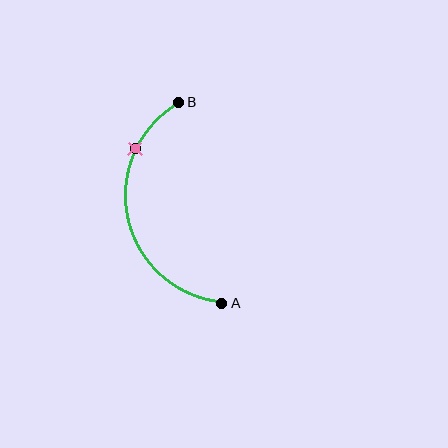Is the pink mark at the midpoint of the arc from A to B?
No. The pink mark lies on the arc but is closer to endpoint B. The arc midpoint would be at the point on the curve equidistant along the arc from both A and B.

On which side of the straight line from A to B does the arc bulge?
The arc bulges to the left of the straight line connecting A and B.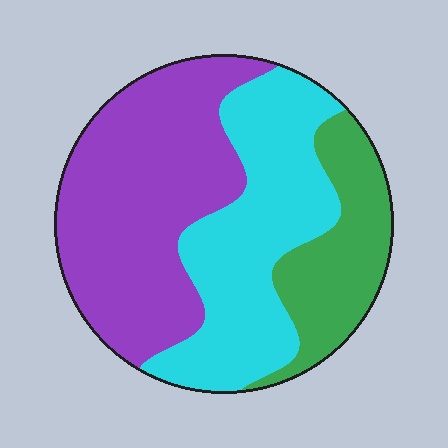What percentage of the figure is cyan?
Cyan takes up about three eighths (3/8) of the figure.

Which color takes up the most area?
Purple, at roughly 45%.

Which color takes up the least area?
Green, at roughly 20%.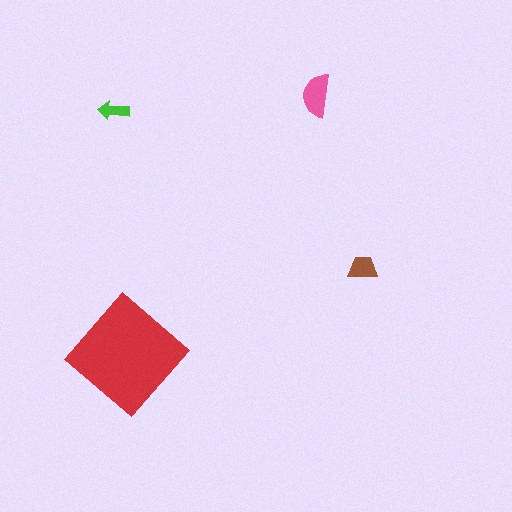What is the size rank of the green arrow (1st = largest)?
4th.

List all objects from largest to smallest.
The red diamond, the pink semicircle, the brown trapezoid, the green arrow.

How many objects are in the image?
There are 4 objects in the image.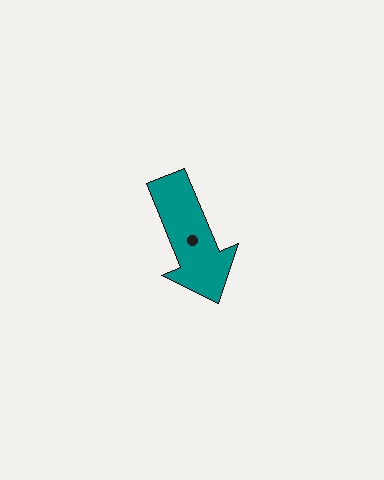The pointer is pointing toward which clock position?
Roughly 5 o'clock.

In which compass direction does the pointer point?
South.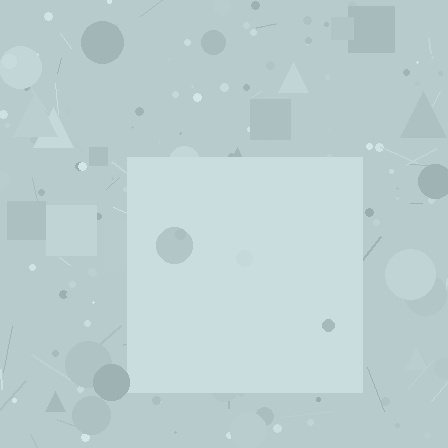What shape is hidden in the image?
A square is hidden in the image.